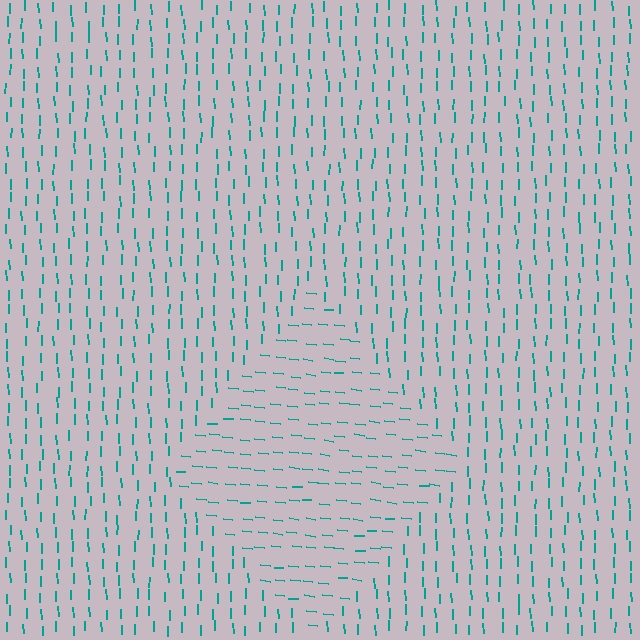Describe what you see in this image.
The image is filled with small teal line segments. A diamond region in the image has lines oriented differently from the surrounding lines, creating a visible texture boundary.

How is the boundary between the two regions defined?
The boundary is defined purely by a change in line orientation (approximately 83 degrees difference). All lines are the same color and thickness.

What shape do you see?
I see a diamond.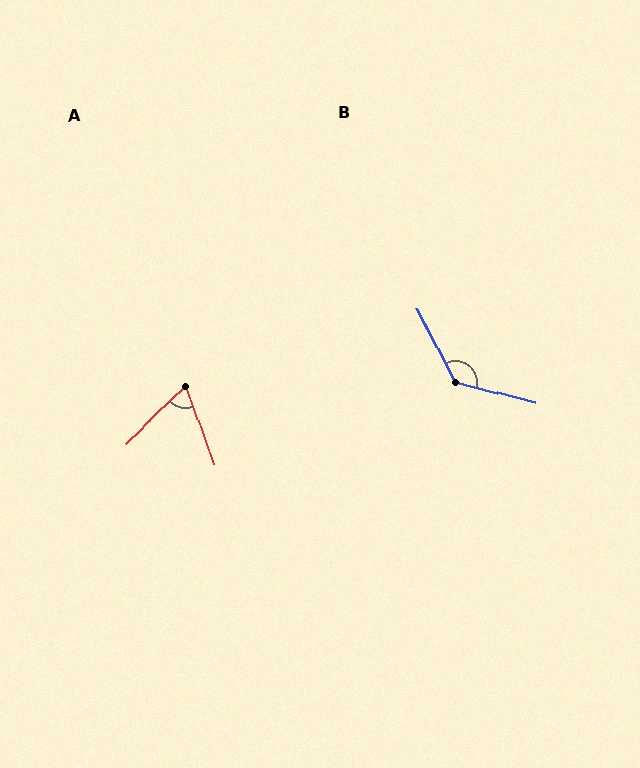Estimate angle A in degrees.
Approximately 66 degrees.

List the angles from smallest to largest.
A (66°), B (132°).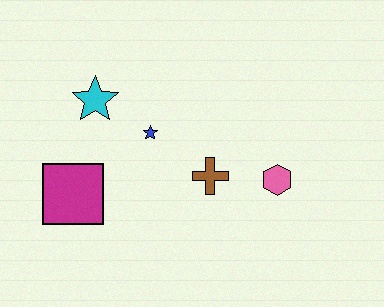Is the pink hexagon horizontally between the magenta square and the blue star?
No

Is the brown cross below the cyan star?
Yes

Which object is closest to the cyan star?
The blue star is closest to the cyan star.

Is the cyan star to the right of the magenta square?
Yes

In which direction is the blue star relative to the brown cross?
The blue star is to the left of the brown cross.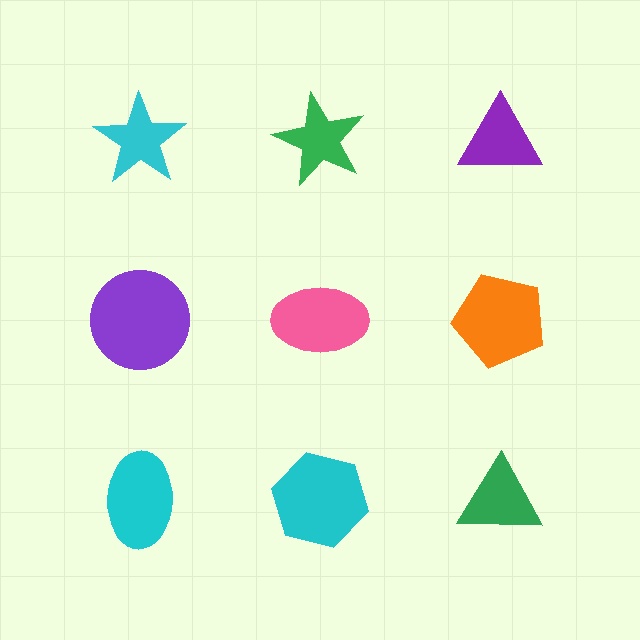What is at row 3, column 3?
A green triangle.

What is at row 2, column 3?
An orange pentagon.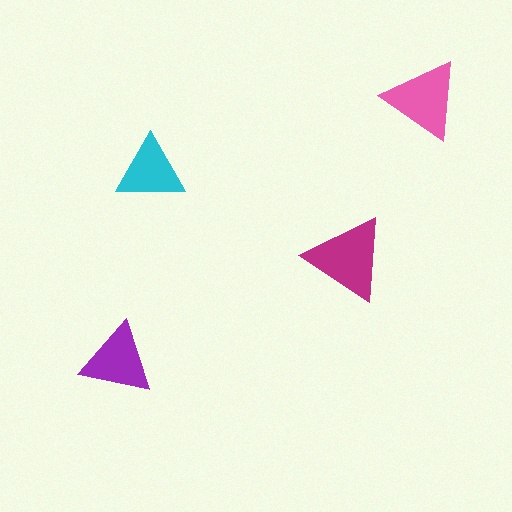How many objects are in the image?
There are 4 objects in the image.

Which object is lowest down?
The purple triangle is bottommost.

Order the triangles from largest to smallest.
the magenta one, the pink one, the purple one, the cyan one.